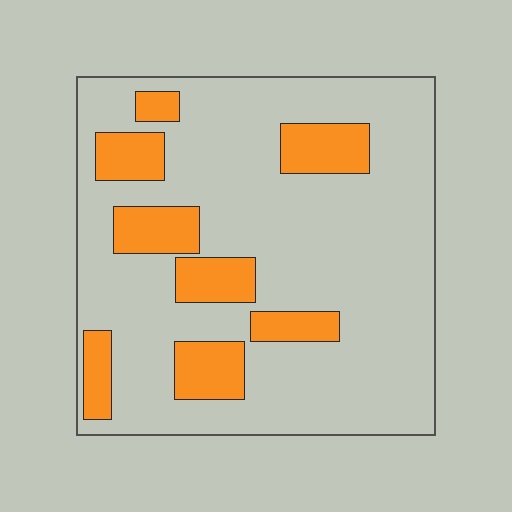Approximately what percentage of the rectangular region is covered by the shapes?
Approximately 20%.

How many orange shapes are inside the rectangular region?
8.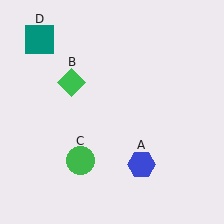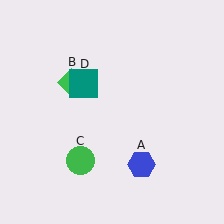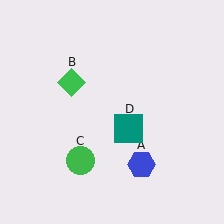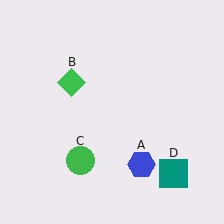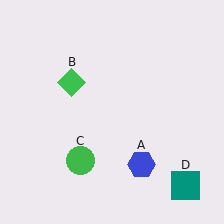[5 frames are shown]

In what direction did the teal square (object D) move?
The teal square (object D) moved down and to the right.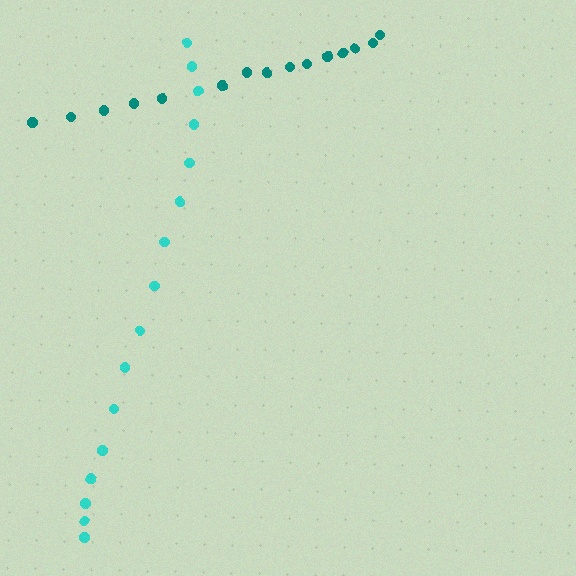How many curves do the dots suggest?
There are 2 distinct paths.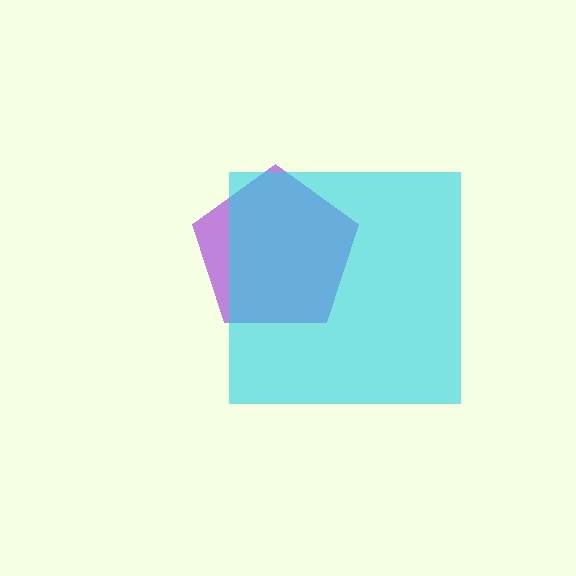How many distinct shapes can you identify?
There are 2 distinct shapes: a purple pentagon, a cyan square.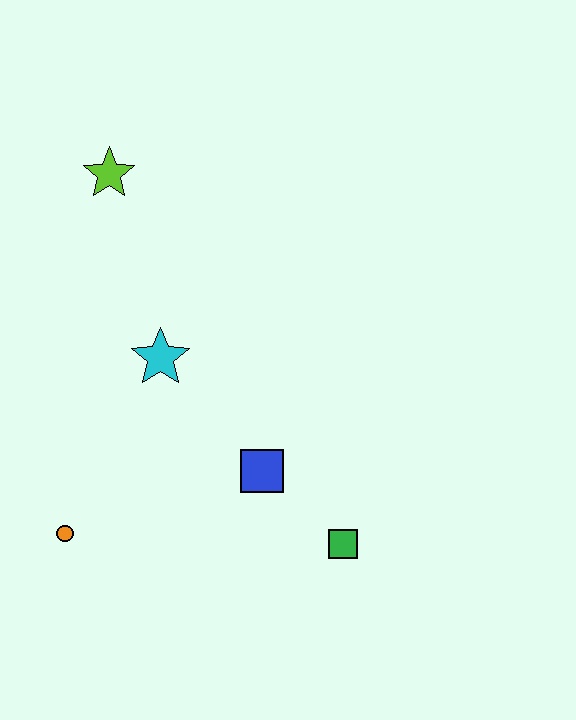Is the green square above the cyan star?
No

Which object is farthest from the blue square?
The lime star is farthest from the blue square.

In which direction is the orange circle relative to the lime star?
The orange circle is below the lime star.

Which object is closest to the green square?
The blue square is closest to the green square.